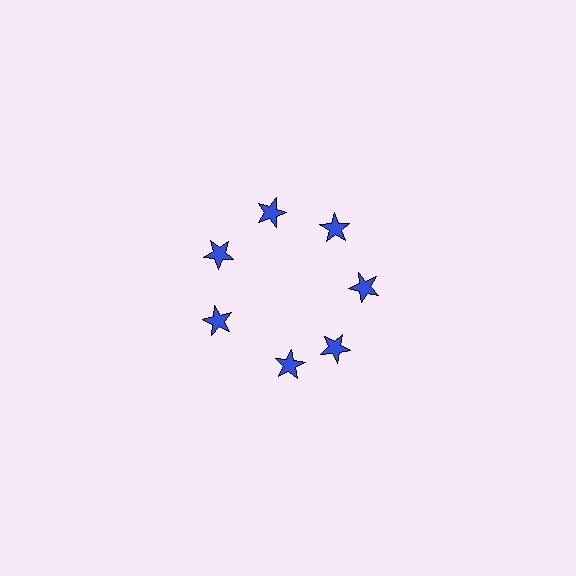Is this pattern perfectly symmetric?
No. The 7 blue stars are arranged in a ring, but one element near the 6 o'clock position is rotated out of alignment along the ring, breaking the 7-fold rotational symmetry.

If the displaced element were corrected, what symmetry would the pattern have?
It would have 7-fold rotational symmetry — the pattern would map onto itself every 51 degrees.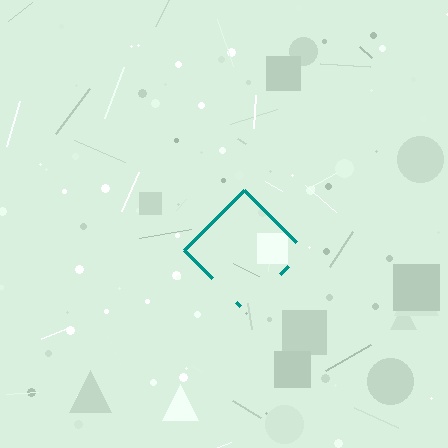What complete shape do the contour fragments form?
The contour fragments form a diamond.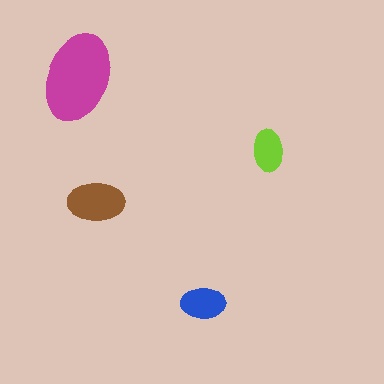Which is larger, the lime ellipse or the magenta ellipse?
The magenta one.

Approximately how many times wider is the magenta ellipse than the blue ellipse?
About 2 times wider.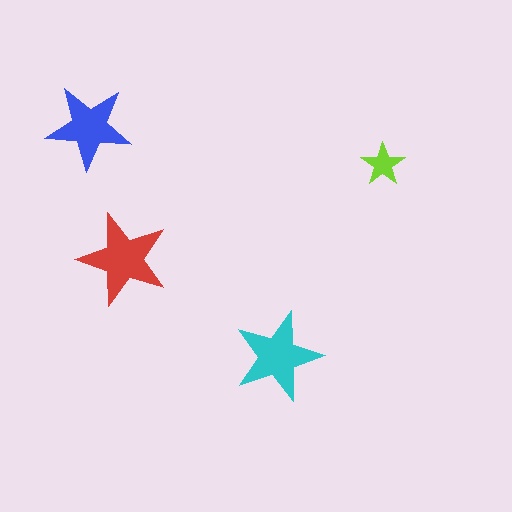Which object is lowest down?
The cyan star is bottommost.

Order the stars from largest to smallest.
the red one, the cyan one, the blue one, the lime one.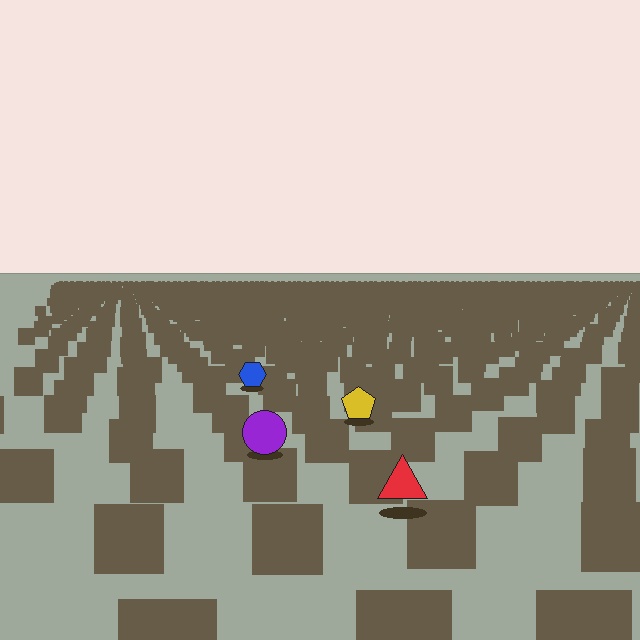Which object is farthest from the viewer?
The blue hexagon is farthest from the viewer. It appears smaller and the ground texture around it is denser.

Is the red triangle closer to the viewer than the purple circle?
Yes. The red triangle is closer — you can tell from the texture gradient: the ground texture is coarser near it.